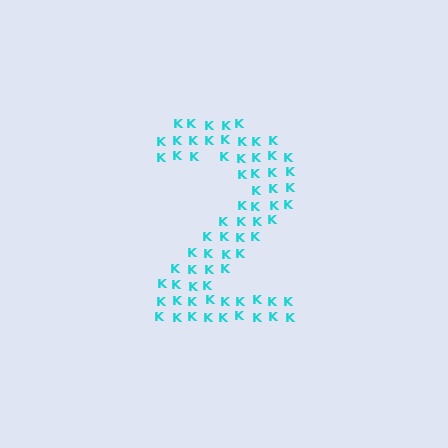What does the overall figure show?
The overall figure shows the digit 2.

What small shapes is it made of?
It is made of small letter K's.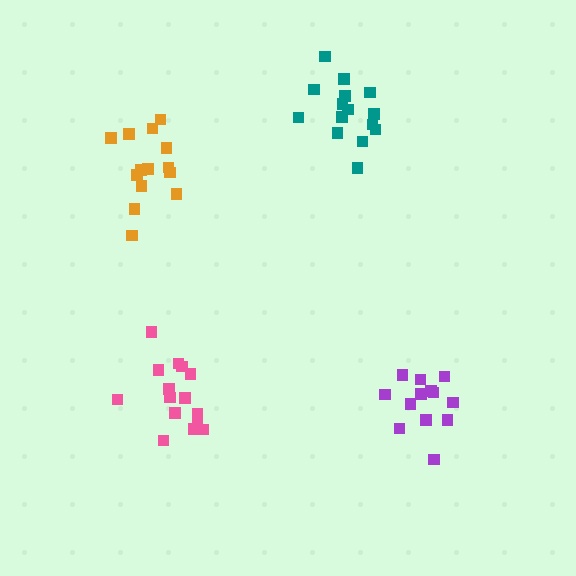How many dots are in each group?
Group 1: 15 dots, Group 2: 14 dots, Group 3: 13 dots, Group 4: 15 dots (57 total).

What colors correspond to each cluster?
The clusters are colored: teal, orange, purple, pink.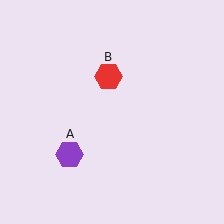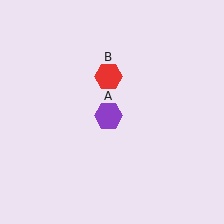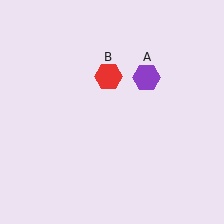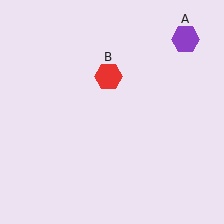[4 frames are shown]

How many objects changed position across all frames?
1 object changed position: purple hexagon (object A).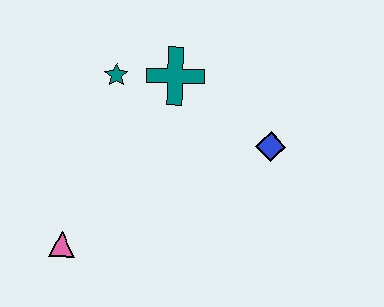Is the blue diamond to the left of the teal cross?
No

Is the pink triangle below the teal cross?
Yes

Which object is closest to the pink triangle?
The teal star is closest to the pink triangle.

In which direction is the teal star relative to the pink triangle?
The teal star is above the pink triangle.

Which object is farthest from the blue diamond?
The pink triangle is farthest from the blue diamond.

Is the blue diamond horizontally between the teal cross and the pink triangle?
No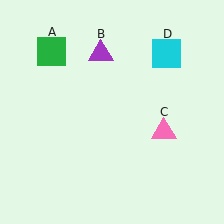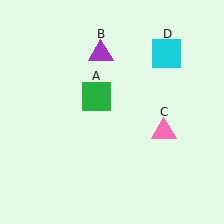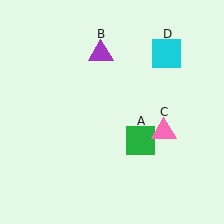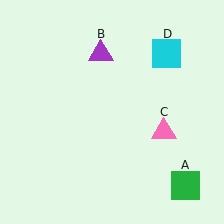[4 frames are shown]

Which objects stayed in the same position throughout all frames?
Purple triangle (object B) and pink triangle (object C) and cyan square (object D) remained stationary.